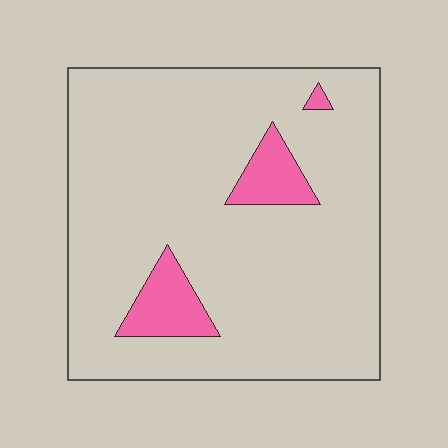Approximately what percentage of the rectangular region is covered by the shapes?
Approximately 10%.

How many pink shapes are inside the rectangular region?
3.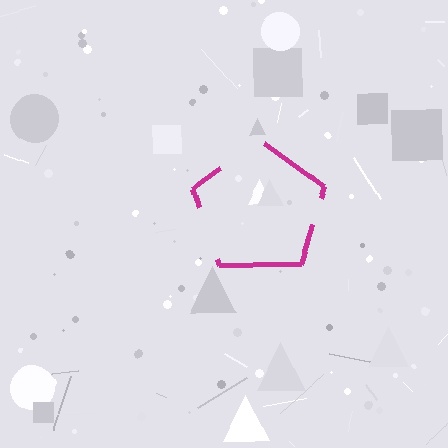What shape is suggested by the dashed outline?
The dashed outline suggests a pentagon.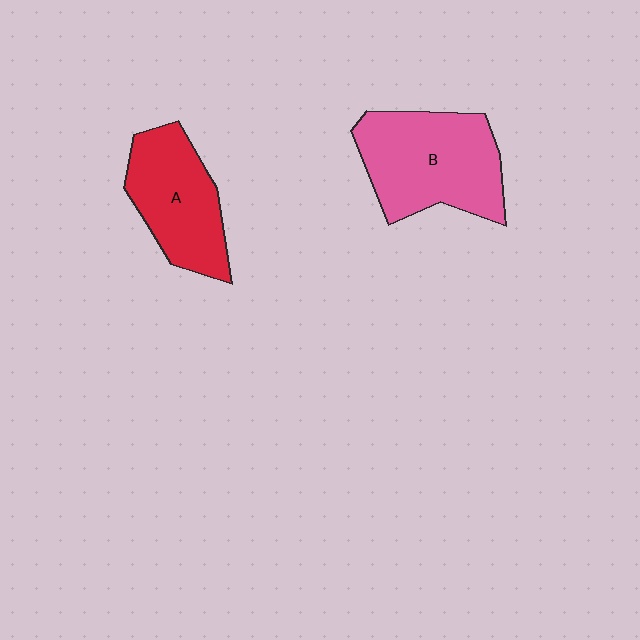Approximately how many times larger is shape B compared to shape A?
Approximately 1.3 times.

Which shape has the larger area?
Shape B (pink).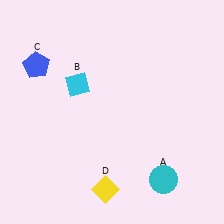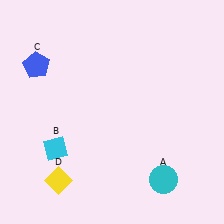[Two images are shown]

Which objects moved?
The objects that moved are: the cyan diamond (B), the yellow diamond (D).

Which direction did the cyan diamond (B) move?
The cyan diamond (B) moved down.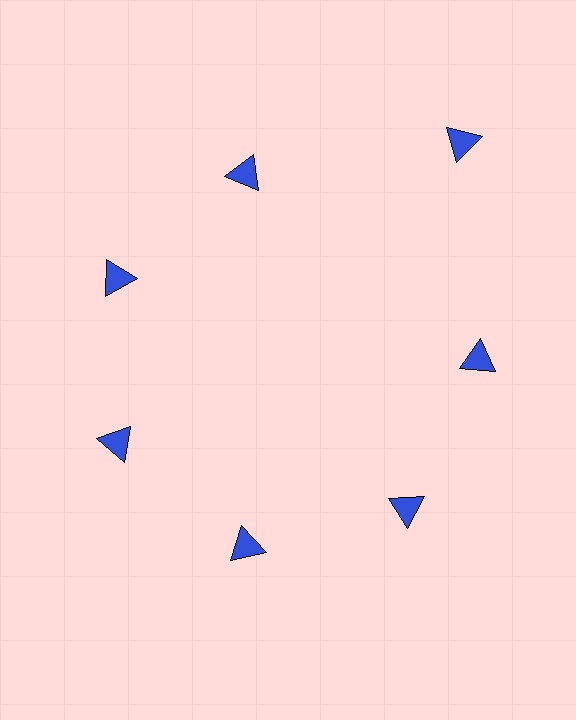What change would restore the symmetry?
The symmetry would be restored by moving it inward, back onto the ring so that all 7 triangles sit at equal angles and equal distance from the center.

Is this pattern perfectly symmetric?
No. The 7 blue triangles are arranged in a ring, but one element near the 1 o'clock position is pushed outward from the center, breaking the 7-fold rotational symmetry.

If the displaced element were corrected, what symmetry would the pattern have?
It would have 7-fold rotational symmetry — the pattern would map onto itself every 51 degrees.